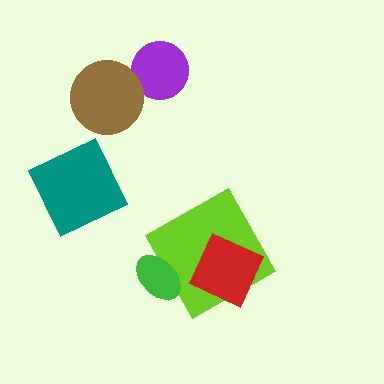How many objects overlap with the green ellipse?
1 object overlaps with the green ellipse.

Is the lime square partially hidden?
Yes, it is partially covered by another shape.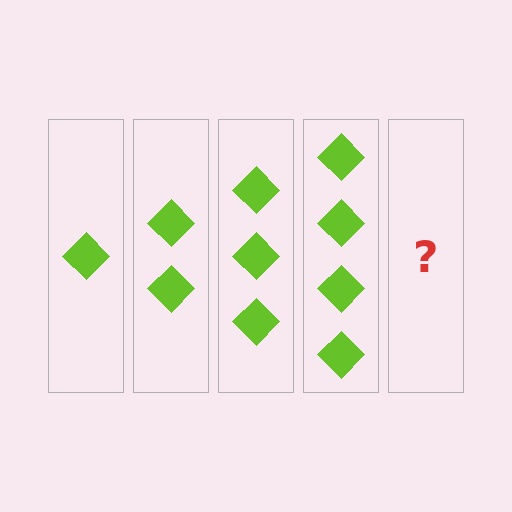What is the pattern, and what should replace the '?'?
The pattern is that each step adds one more diamond. The '?' should be 5 diamonds.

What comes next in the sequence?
The next element should be 5 diamonds.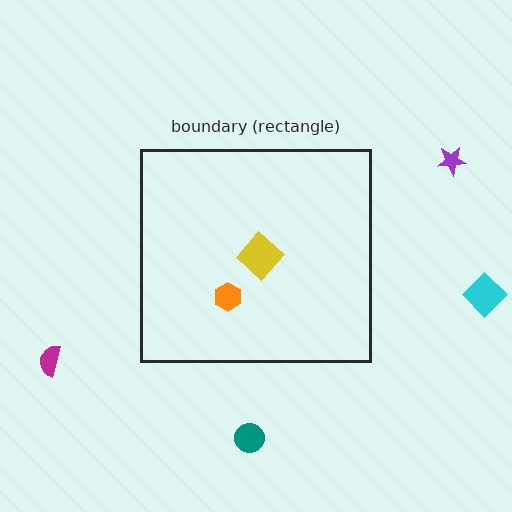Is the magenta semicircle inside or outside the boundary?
Outside.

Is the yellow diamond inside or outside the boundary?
Inside.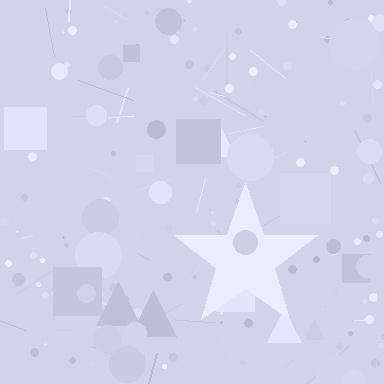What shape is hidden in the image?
A star is hidden in the image.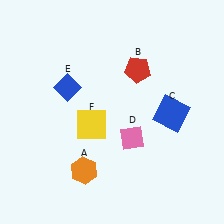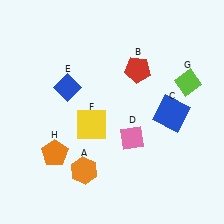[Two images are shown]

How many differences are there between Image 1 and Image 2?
There are 2 differences between the two images.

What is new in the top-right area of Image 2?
A lime diamond (G) was added in the top-right area of Image 2.